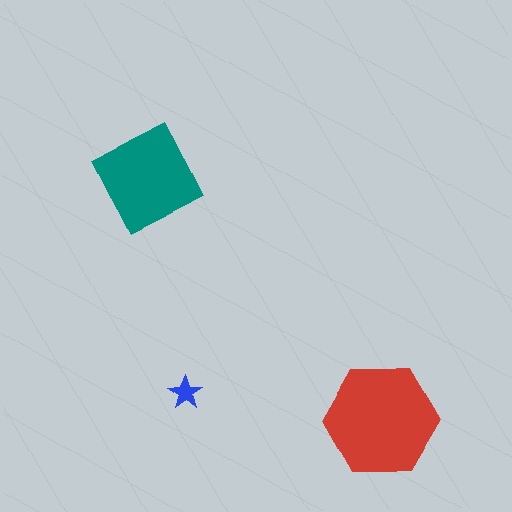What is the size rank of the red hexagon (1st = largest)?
1st.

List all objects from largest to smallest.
The red hexagon, the teal square, the blue star.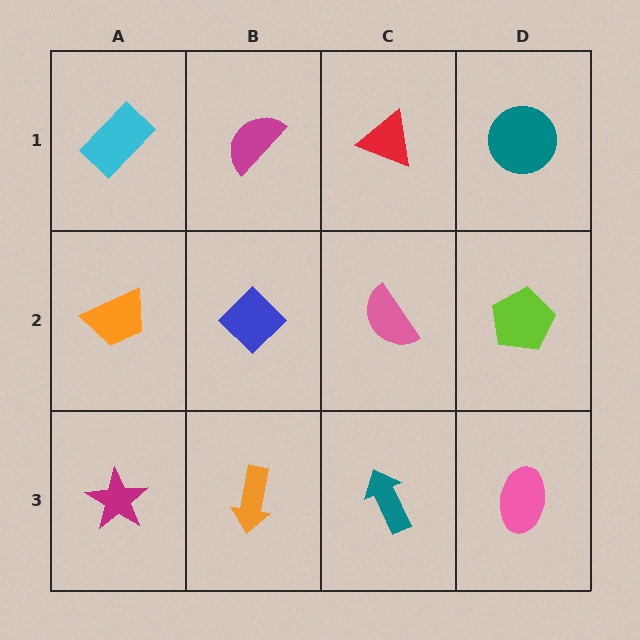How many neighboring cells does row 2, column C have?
4.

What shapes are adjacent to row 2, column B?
A magenta semicircle (row 1, column B), an orange arrow (row 3, column B), an orange trapezoid (row 2, column A), a pink semicircle (row 2, column C).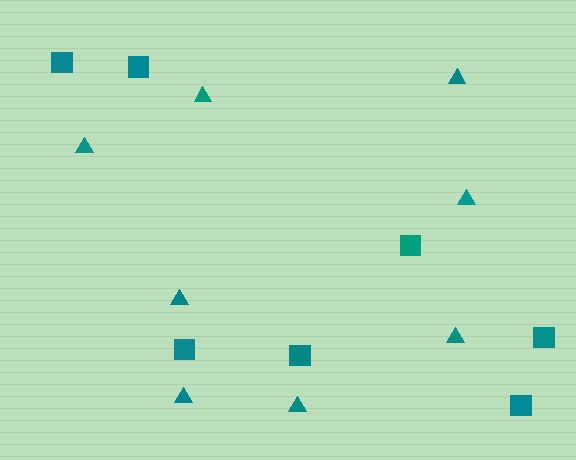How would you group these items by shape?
There are 2 groups: one group of triangles (8) and one group of squares (7).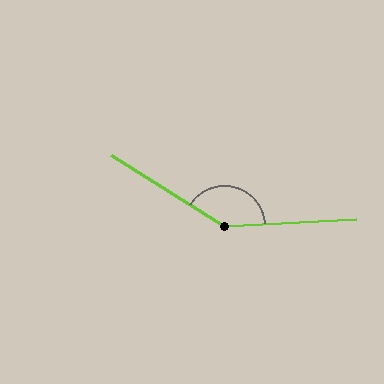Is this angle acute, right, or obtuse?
It is obtuse.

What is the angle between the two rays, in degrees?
Approximately 145 degrees.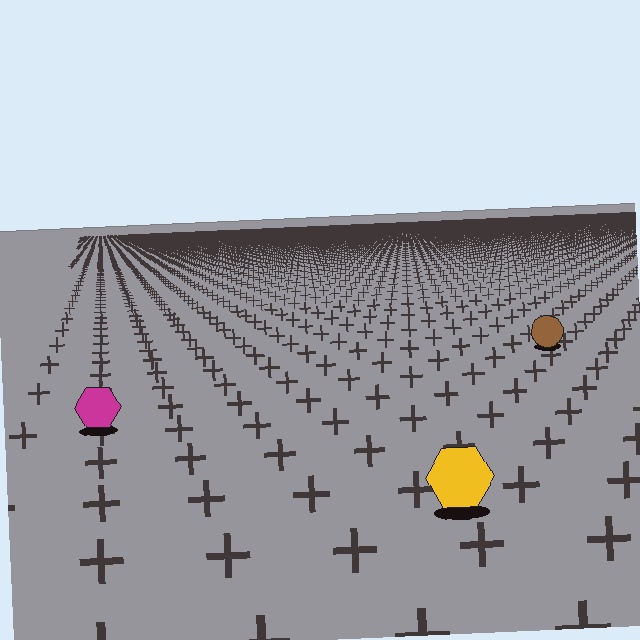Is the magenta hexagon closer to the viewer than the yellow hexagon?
No. The yellow hexagon is closer — you can tell from the texture gradient: the ground texture is coarser near it.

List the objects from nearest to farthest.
From nearest to farthest: the yellow hexagon, the magenta hexagon, the brown circle.